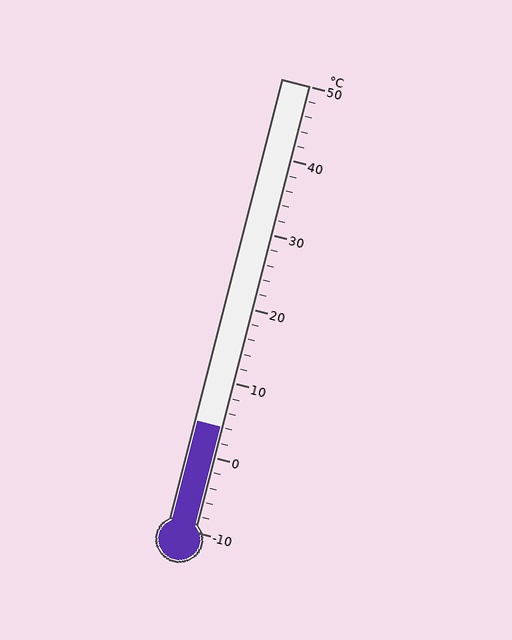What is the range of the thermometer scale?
The thermometer scale ranges from -10°C to 50°C.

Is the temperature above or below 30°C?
The temperature is below 30°C.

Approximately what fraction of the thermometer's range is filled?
The thermometer is filled to approximately 25% of its range.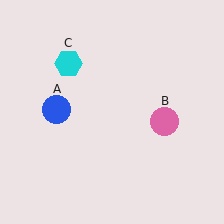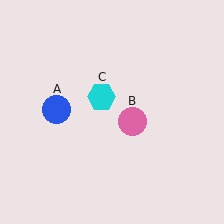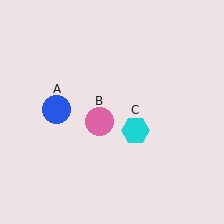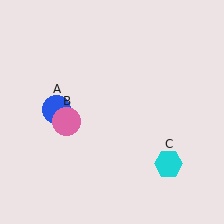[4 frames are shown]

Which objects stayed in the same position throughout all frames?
Blue circle (object A) remained stationary.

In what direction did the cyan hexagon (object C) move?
The cyan hexagon (object C) moved down and to the right.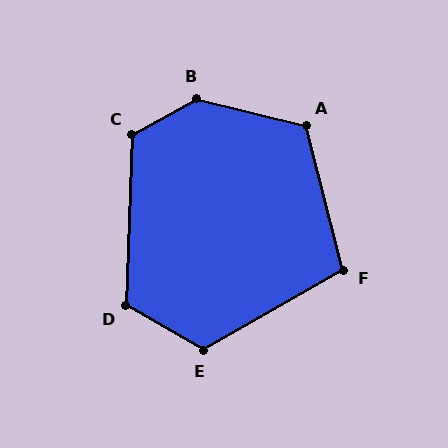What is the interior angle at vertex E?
Approximately 121 degrees (obtuse).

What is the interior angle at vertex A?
Approximately 118 degrees (obtuse).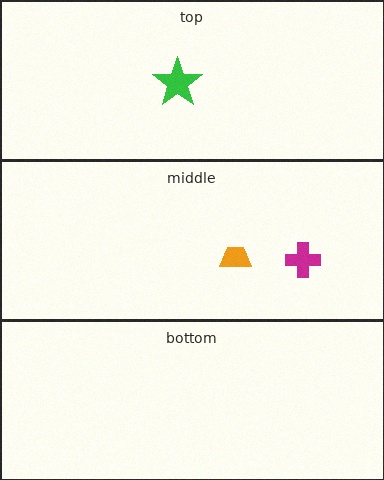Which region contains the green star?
The top region.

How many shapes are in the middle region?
2.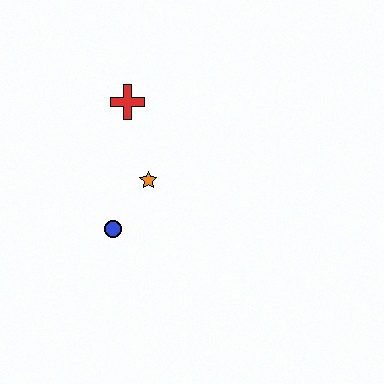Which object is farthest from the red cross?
The blue circle is farthest from the red cross.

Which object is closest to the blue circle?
The orange star is closest to the blue circle.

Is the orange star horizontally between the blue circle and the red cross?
No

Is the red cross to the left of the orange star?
Yes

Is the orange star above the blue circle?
Yes